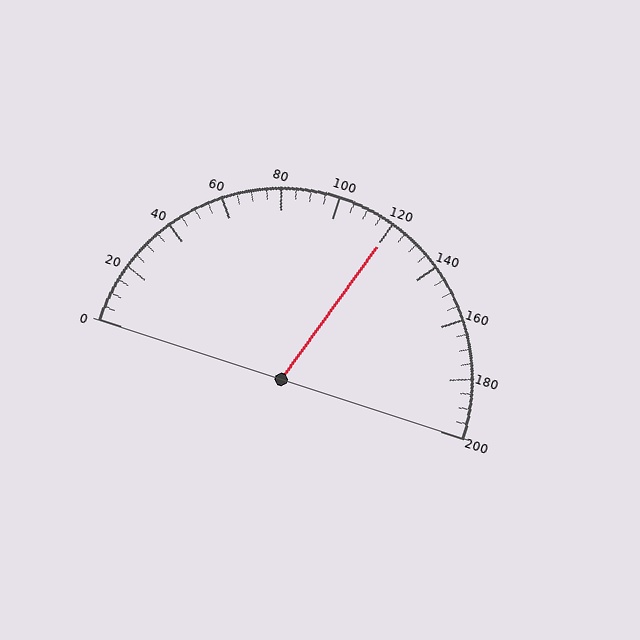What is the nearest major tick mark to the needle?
The nearest major tick mark is 120.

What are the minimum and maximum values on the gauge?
The gauge ranges from 0 to 200.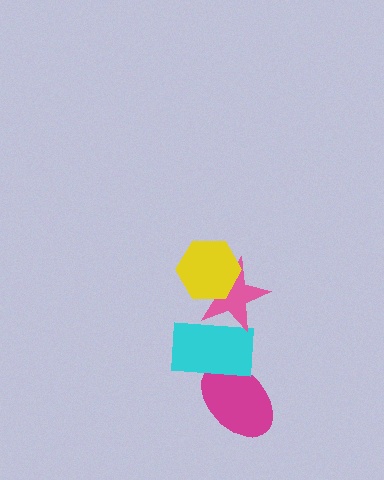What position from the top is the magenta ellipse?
The magenta ellipse is 4th from the top.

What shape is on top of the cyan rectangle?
The pink star is on top of the cyan rectangle.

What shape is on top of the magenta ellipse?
The cyan rectangle is on top of the magenta ellipse.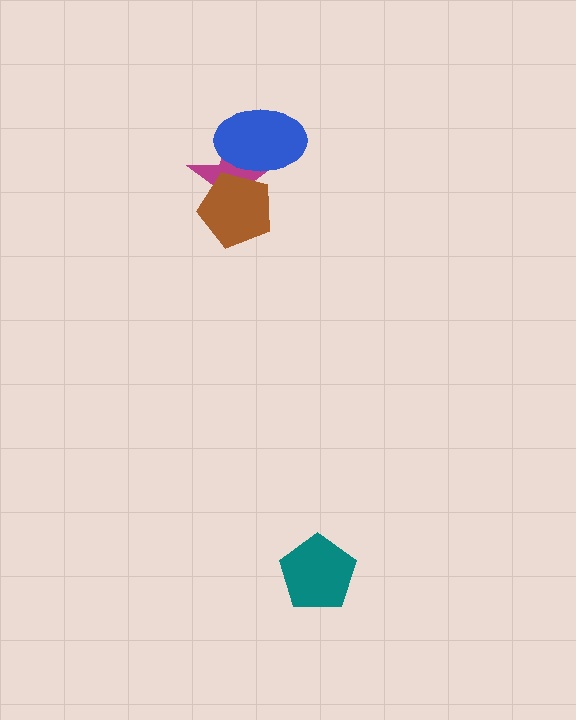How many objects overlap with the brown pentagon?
2 objects overlap with the brown pentagon.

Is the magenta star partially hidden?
Yes, it is partially covered by another shape.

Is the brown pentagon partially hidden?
Yes, it is partially covered by another shape.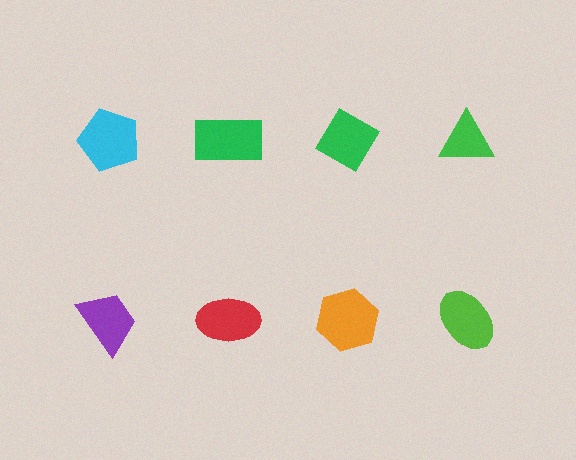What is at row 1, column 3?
A green diamond.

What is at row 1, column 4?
A green triangle.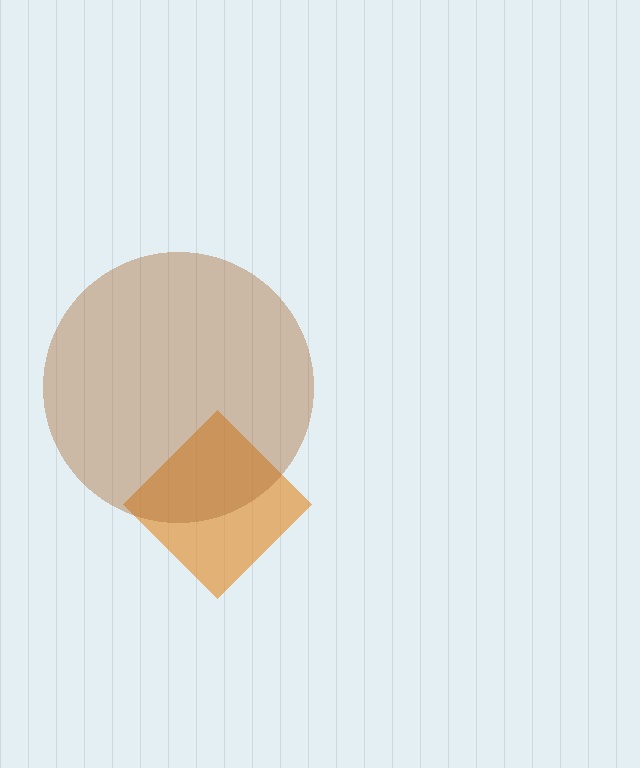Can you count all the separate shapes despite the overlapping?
Yes, there are 2 separate shapes.